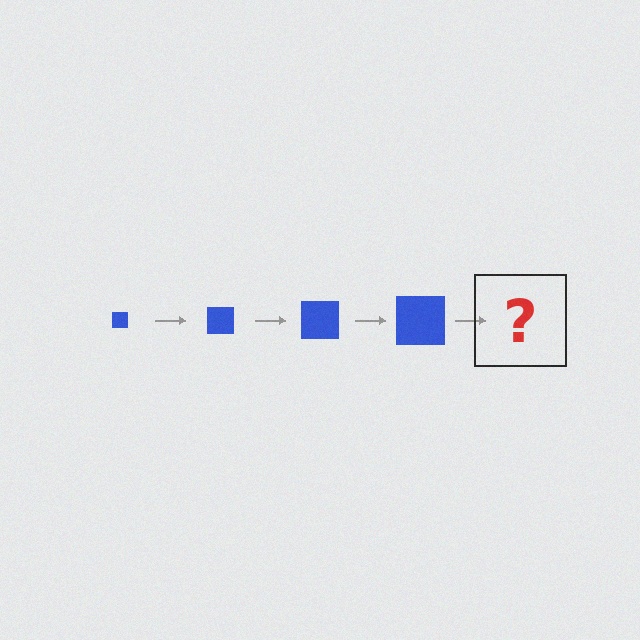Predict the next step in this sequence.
The next step is a blue square, larger than the previous one.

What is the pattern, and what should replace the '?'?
The pattern is that the square gets progressively larger each step. The '?' should be a blue square, larger than the previous one.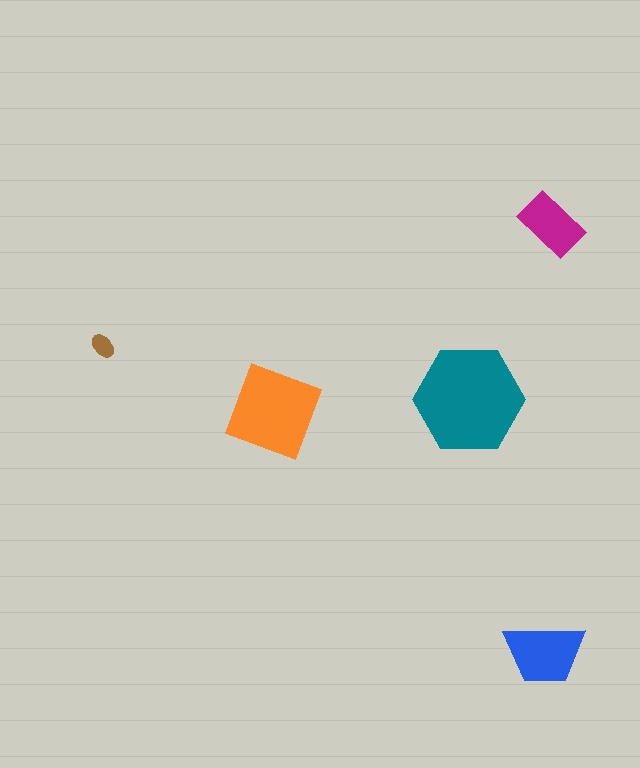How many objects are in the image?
There are 5 objects in the image.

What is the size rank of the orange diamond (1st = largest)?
2nd.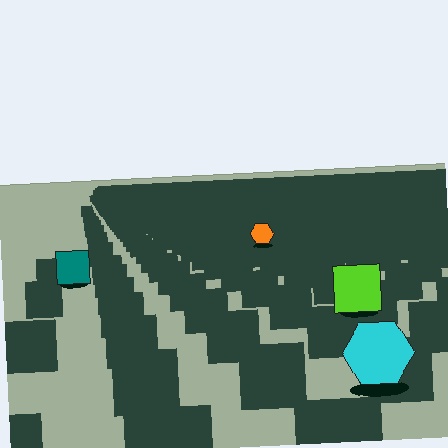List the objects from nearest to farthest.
From nearest to farthest: the cyan hexagon, the lime square, the teal square, the orange hexagon.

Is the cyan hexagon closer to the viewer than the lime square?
Yes. The cyan hexagon is closer — you can tell from the texture gradient: the ground texture is coarser near it.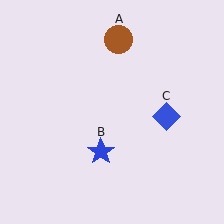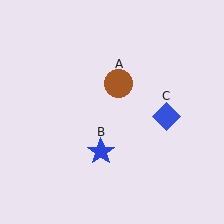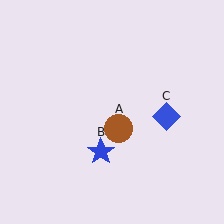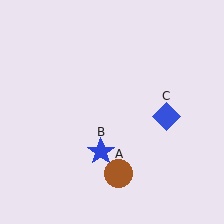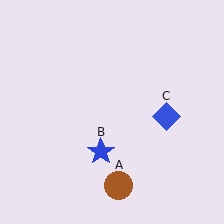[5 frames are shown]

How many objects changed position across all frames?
1 object changed position: brown circle (object A).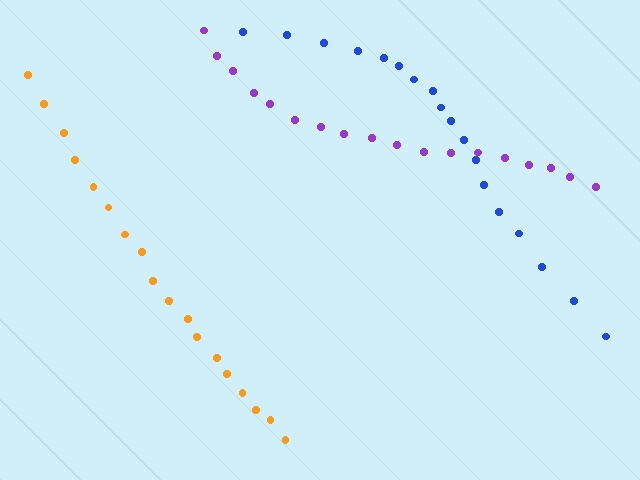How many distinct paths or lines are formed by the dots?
There are 3 distinct paths.